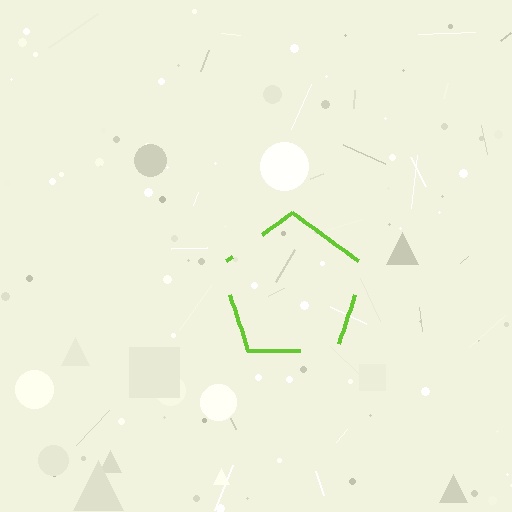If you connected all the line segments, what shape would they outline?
They would outline a pentagon.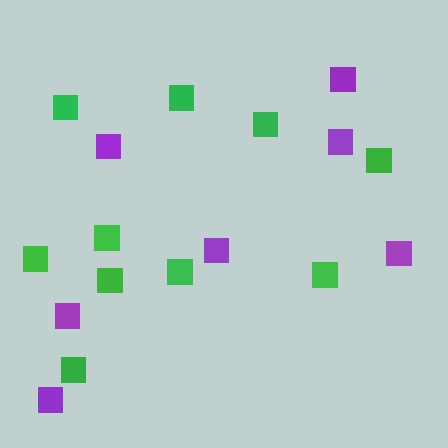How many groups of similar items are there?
There are 2 groups: one group of purple squares (7) and one group of green squares (10).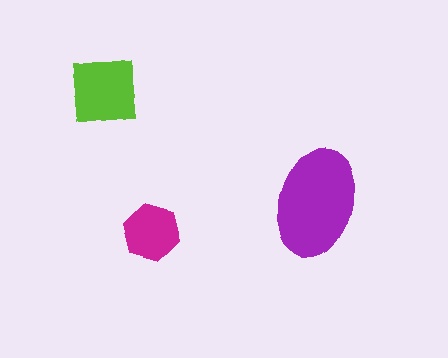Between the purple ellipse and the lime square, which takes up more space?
The purple ellipse.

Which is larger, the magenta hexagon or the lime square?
The lime square.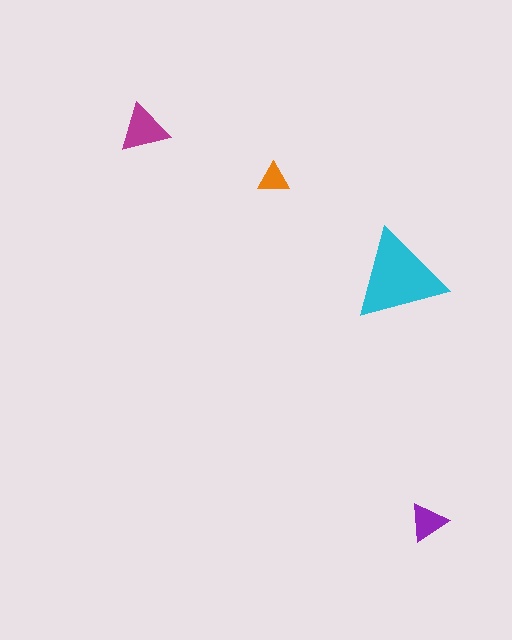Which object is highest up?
The magenta triangle is topmost.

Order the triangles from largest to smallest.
the cyan one, the magenta one, the purple one, the orange one.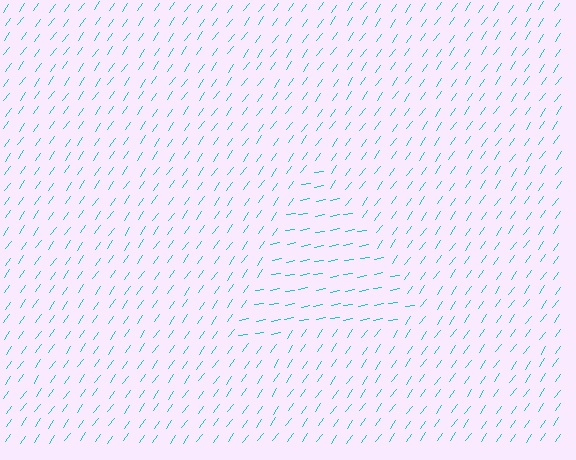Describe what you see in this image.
The image is filled with small cyan line segments. A triangle region in the image has lines oriented differently from the surrounding lines, creating a visible texture boundary.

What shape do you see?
I see a triangle.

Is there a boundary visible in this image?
Yes, there is a texture boundary formed by a change in line orientation.